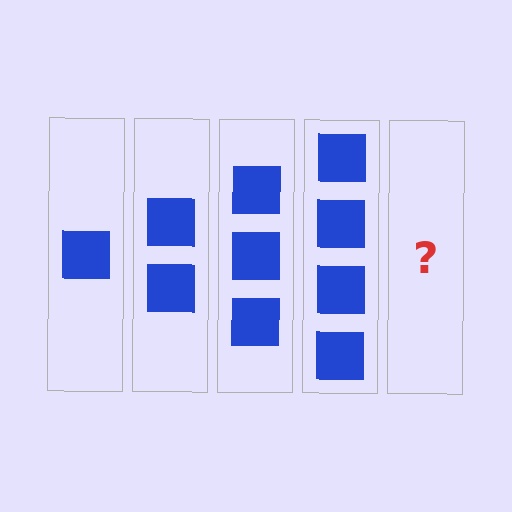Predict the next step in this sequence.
The next step is 5 squares.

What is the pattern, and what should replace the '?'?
The pattern is that each step adds one more square. The '?' should be 5 squares.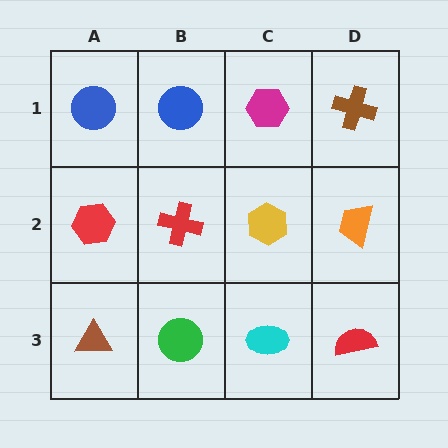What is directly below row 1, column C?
A yellow hexagon.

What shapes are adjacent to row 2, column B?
A blue circle (row 1, column B), a green circle (row 3, column B), a red hexagon (row 2, column A), a yellow hexagon (row 2, column C).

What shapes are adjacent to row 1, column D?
An orange trapezoid (row 2, column D), a magenta hexagon (row 1, column C).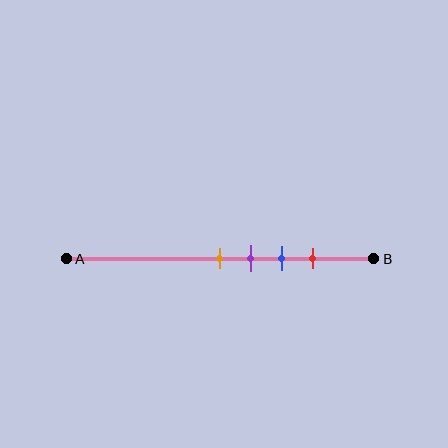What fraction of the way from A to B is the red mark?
The red mark is approximately 80% (0.8) of the way from A to B.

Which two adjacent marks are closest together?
The orange and purple marks are the closest adjacent pair.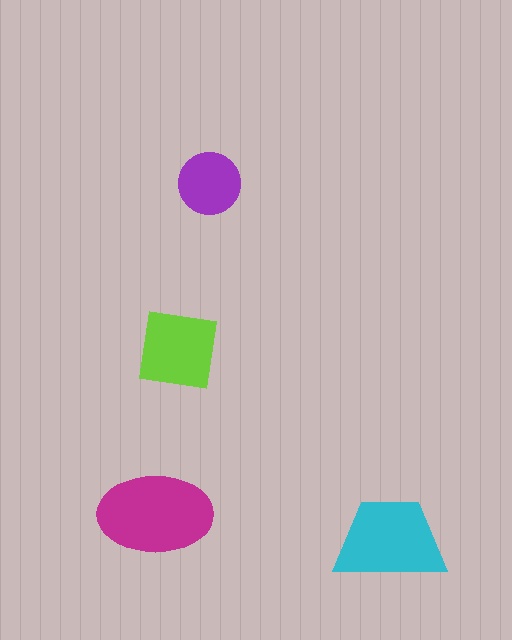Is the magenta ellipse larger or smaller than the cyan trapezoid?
Larger.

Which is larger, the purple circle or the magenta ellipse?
The magenta ellipse.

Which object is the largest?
The magenta ellipse.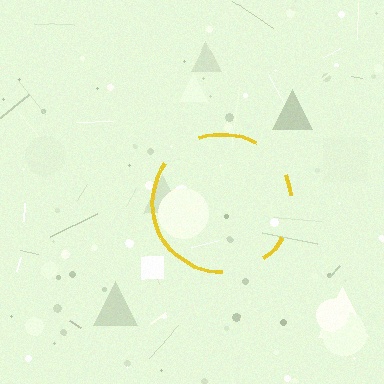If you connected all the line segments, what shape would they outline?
They would outline a circle.